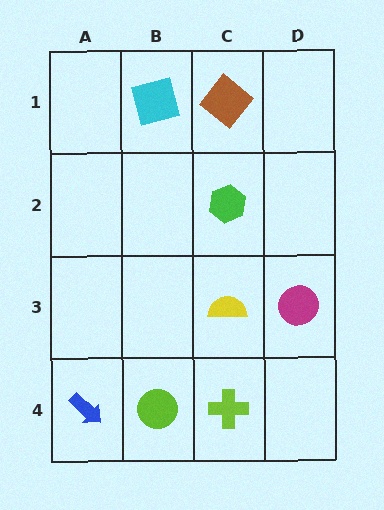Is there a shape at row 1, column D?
No, that cell is empty.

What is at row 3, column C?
A yellow semicircle.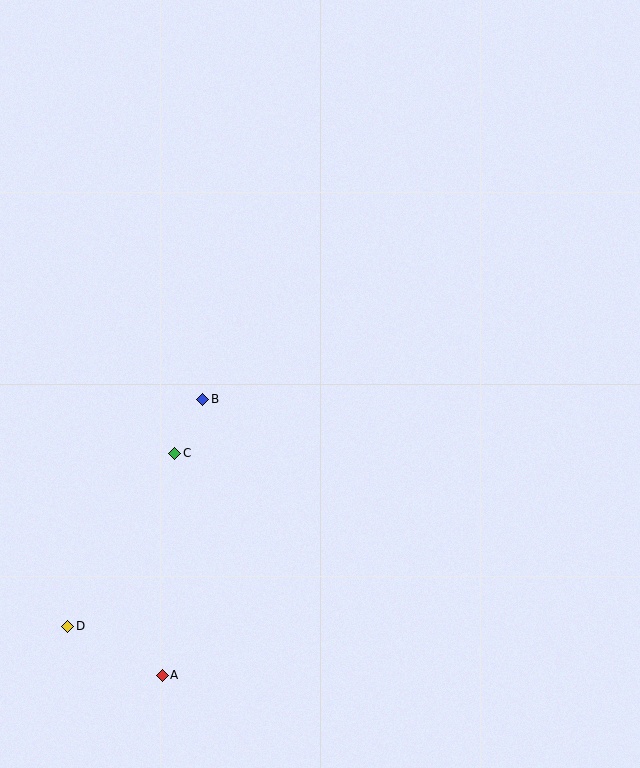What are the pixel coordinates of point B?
Point B is at (203, 399).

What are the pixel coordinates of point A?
Point A is at (162, 675).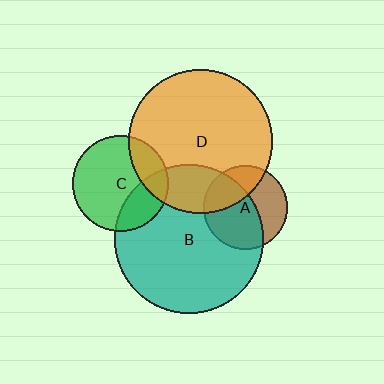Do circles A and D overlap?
Yes.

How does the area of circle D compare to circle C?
Approximately 2.2 times.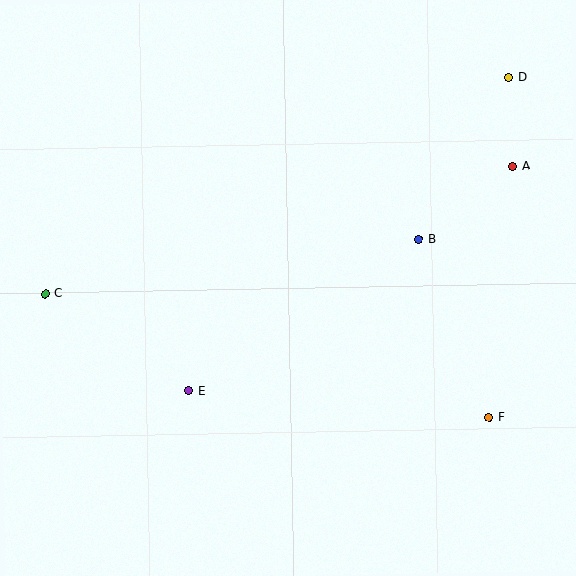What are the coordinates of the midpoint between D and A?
The midpoint between D and A is at (511, 122).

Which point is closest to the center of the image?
Point B at (419, 239) is closest to the center.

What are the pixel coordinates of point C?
Point C is at (45, 294).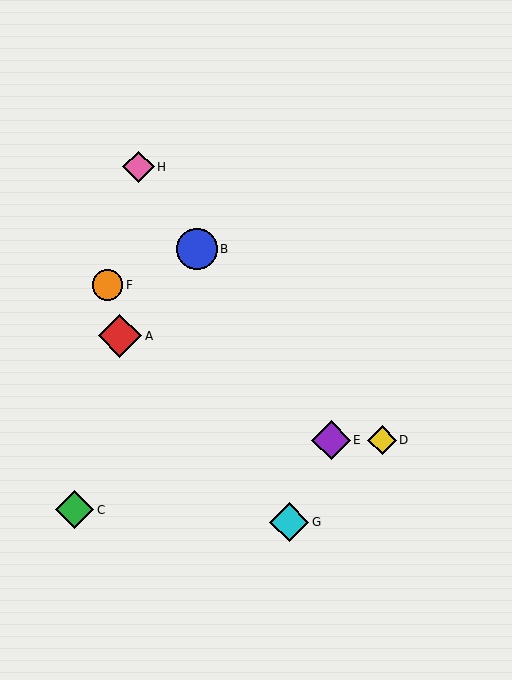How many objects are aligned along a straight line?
3 objects (B, E, H) are aligned along a straight line.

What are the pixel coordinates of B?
Object B is at (197, 249).